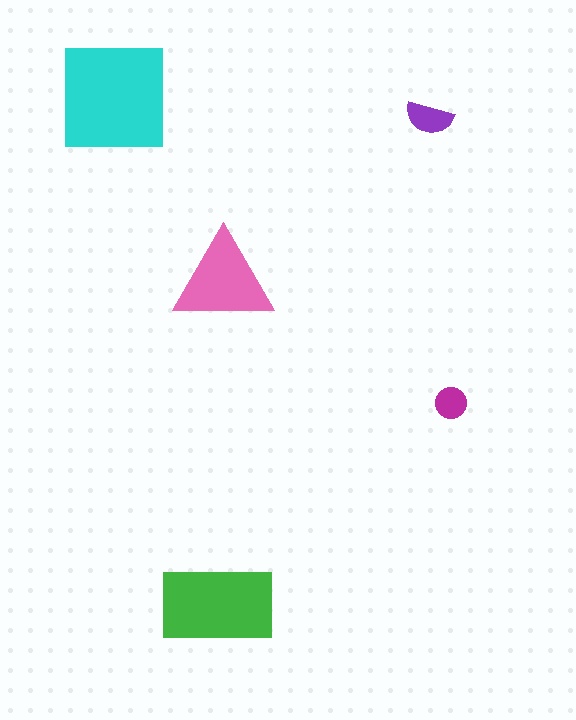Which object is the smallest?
The magenta circle.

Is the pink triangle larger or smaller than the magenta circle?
Larger.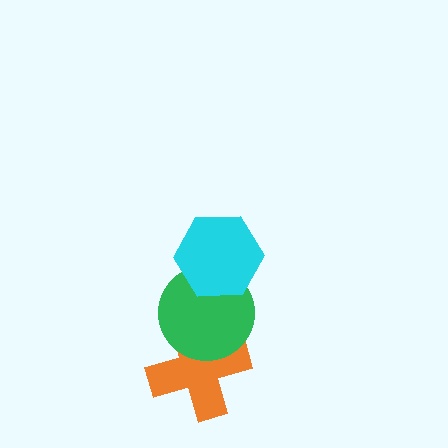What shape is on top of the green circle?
The cyan hexagon is on top of the green circle.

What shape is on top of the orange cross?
The green circle is on top of the orange cross.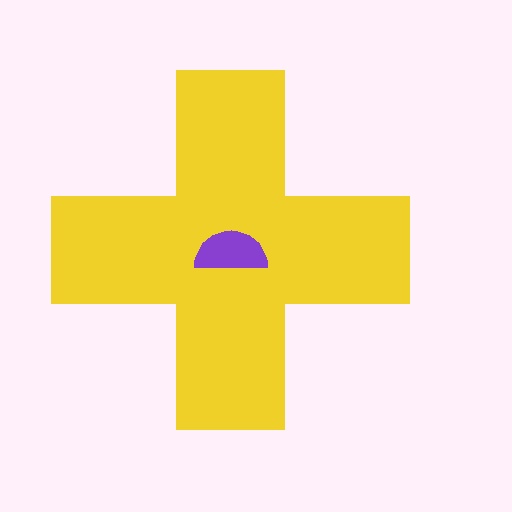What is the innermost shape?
The purple semicircle.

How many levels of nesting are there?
2.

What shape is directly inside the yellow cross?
The purple semicircle.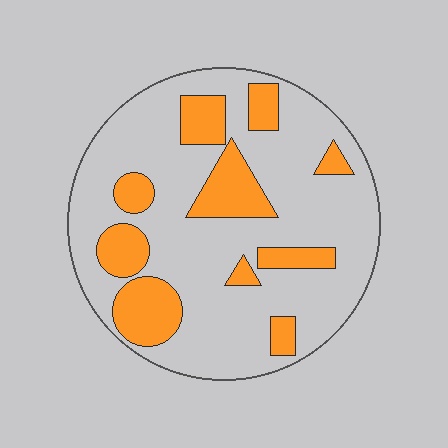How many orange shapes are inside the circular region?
10.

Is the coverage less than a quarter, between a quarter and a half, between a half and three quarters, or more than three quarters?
Between a quarter and a half.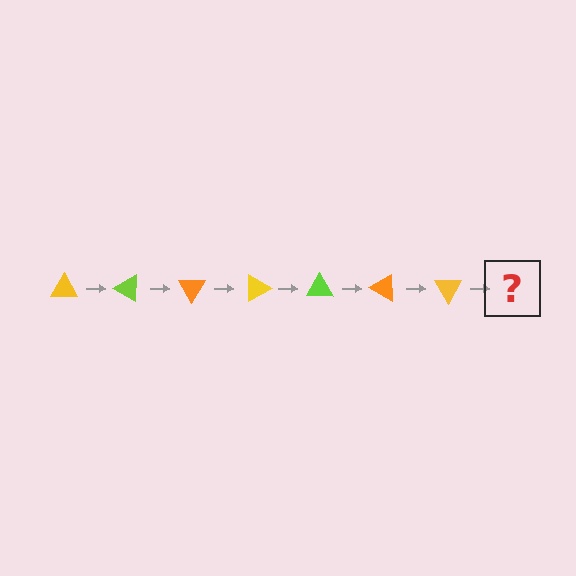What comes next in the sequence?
The next element should be a lime triangle, rotated 210 degrees from the start.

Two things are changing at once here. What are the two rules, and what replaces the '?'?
The two rules are that it rotates 30 degrees each step and the color cycles through yellow, lime, and orange. The '?' should be a lime triangle, rotated 210 degrees from the start.